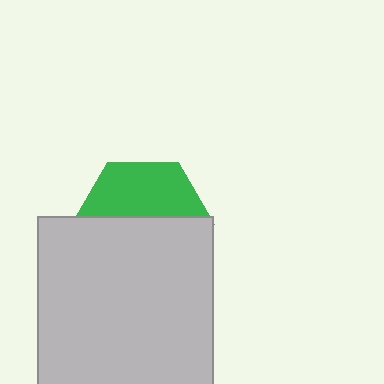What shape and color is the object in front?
The object in front is a light gray square.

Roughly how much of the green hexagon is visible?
A small part of it is visible (roughly 41%).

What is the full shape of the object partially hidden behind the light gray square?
The partially hidden object is a green hexagon.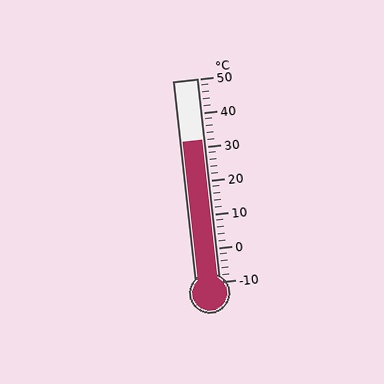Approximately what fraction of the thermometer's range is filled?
The thermometer is filled to approximately 70% of its range.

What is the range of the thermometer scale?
The thermometer scale ranges from -10°C to 50°C.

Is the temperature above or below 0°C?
The temperature is above 0°C.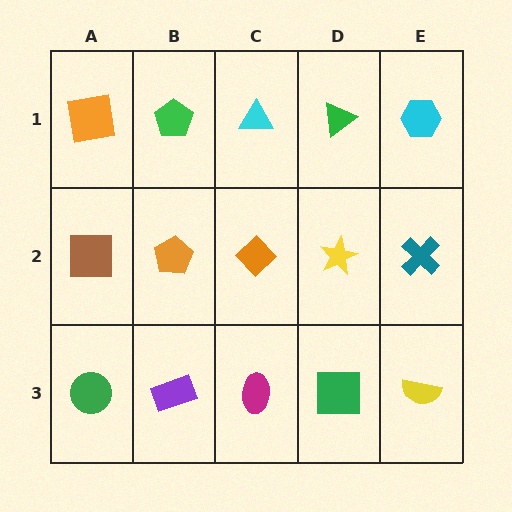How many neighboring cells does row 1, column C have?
3.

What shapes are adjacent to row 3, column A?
A brown square (row 2, column A), a purple rectangle (row 3, column B).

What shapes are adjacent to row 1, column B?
An orange pentagon (row 2, column B), an orange square (row 1, column A), a cyan triangle (row 1, column C).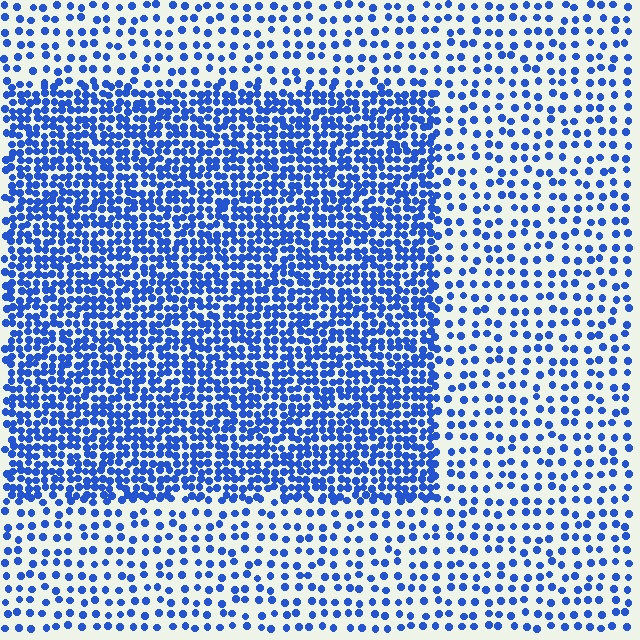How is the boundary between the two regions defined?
The boundary is defined by a change in element density (approximately 2.4x ratio). All elements are the same color, size, and shape.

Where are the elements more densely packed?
The elements are more densely packed inside the rectangle boundary.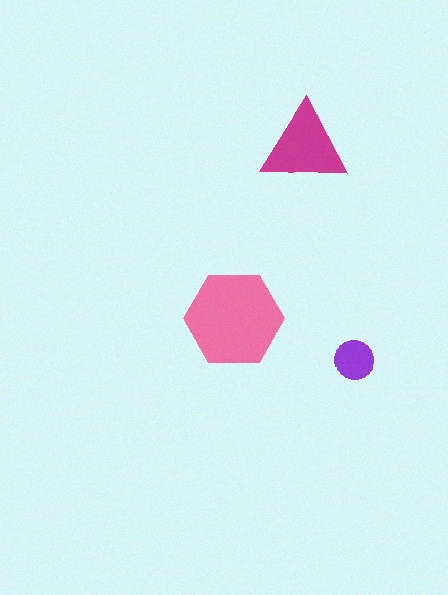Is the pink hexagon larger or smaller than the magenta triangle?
Larger.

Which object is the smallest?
The purple circle.